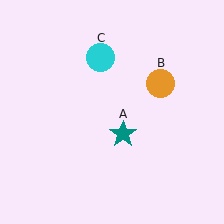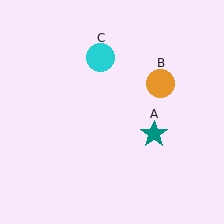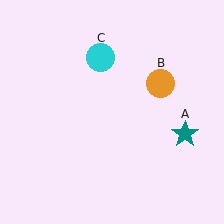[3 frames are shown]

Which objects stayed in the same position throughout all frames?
Orange circle (object B) and cyan circle (object C) remained stationary.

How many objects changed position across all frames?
1 object changed position: teal star (object A).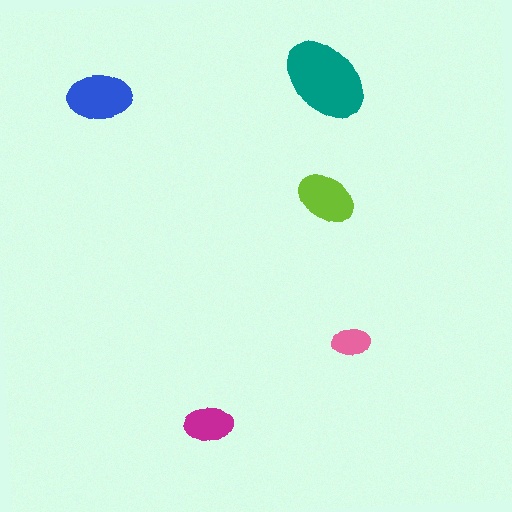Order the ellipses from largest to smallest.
the teal one, the blue one, the lime one, the magenta one, the pink one.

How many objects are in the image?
There are 5 objects in the image.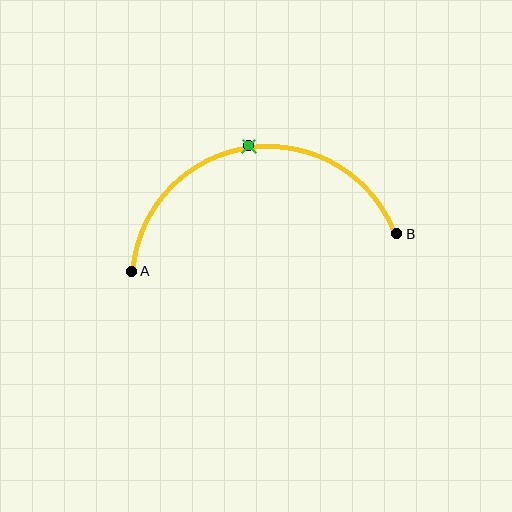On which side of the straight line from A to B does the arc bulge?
The arc bulges above the straight line connecting A and B.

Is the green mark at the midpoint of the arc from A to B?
Yes. The green mark lies on the arc at equal arc-length from both A and B — it is the arc midpoint.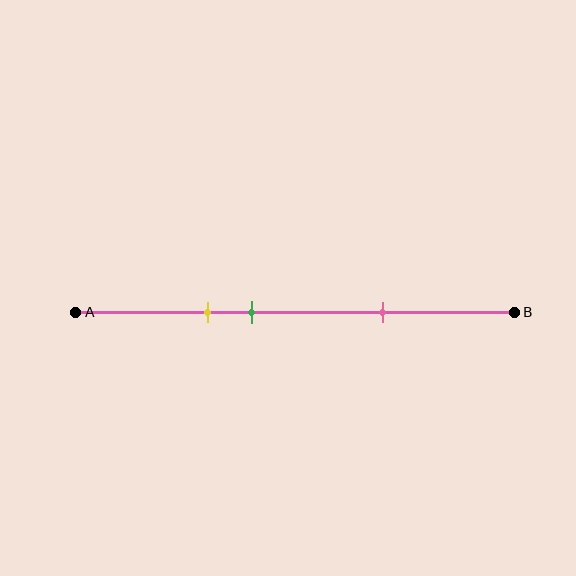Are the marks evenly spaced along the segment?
No, the marks are not evenly spaced.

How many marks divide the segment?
There are 3 marks dividing the segment.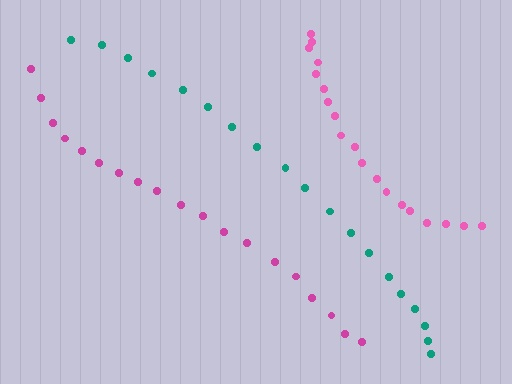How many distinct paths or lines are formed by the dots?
There are 3 distinct paths.